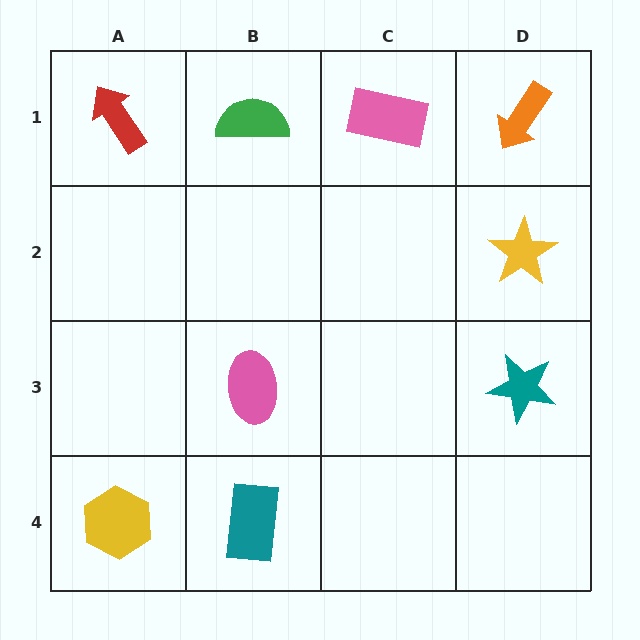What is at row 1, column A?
A red arrow.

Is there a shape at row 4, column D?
No, that cell is empty.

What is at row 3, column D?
A teal star.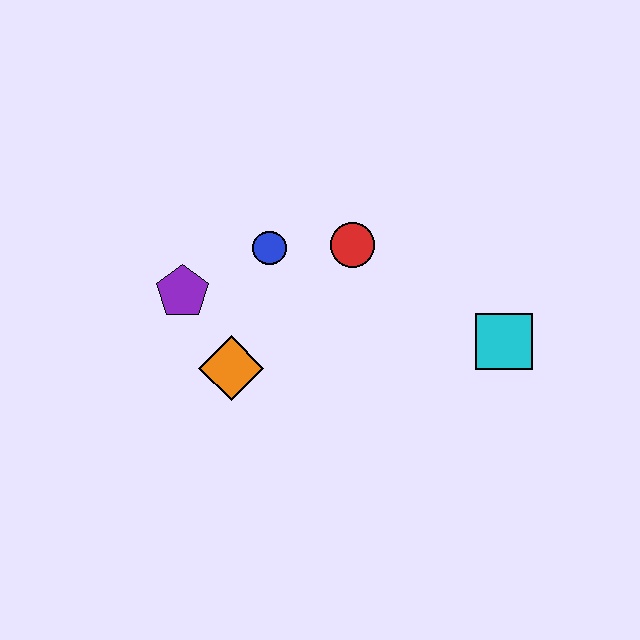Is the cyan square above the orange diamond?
Yes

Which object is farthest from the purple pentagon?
The cyan square is farthest from the purple pentagon.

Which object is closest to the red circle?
The blue circle is closest to the red circle.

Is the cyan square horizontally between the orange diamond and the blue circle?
No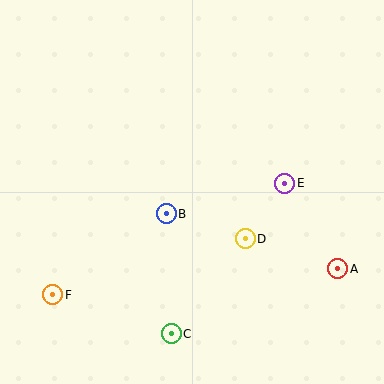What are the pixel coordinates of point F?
Point F is at (53, 295).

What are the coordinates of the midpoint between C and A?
The midpoint between C and A is at (254, 301).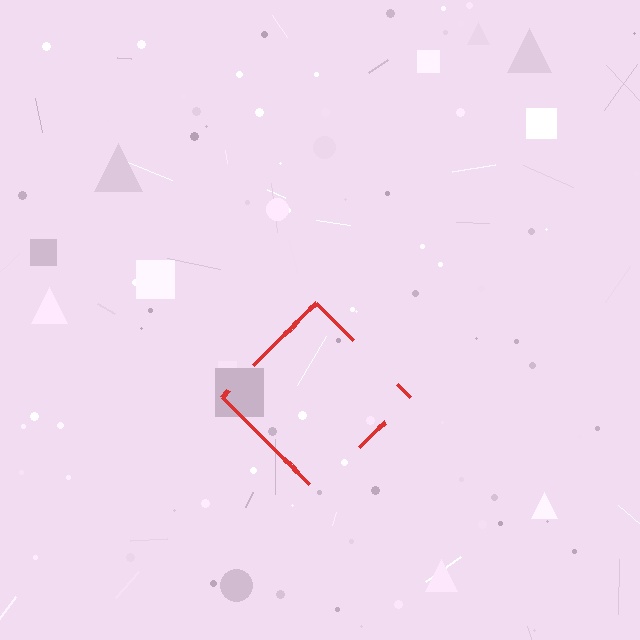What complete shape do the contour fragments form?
The contour fragments form a diamond.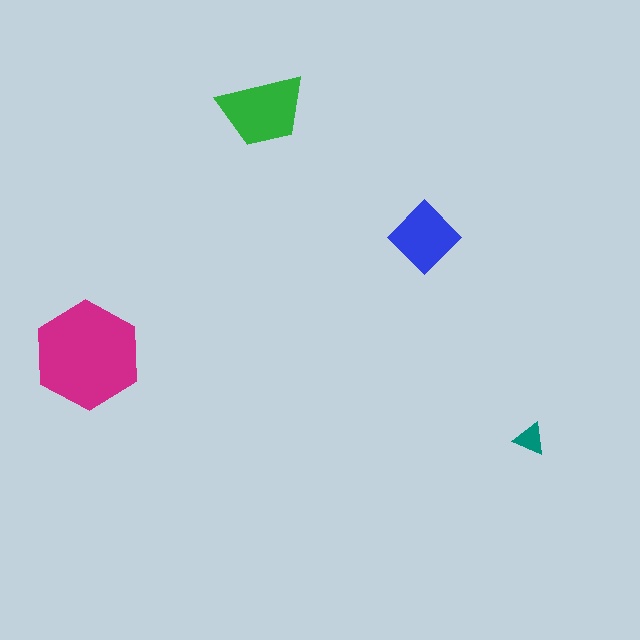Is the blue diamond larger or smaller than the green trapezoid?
Smaller.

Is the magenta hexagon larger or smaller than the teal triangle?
Larger.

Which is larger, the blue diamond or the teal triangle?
The blue diamond.